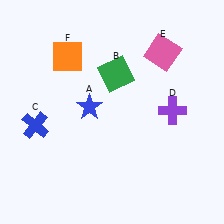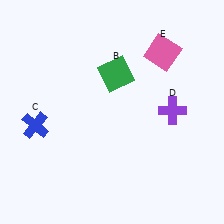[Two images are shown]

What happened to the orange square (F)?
The orange square (F) was removed in Image 2. It was in the top-left area of Image 1.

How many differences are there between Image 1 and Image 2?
There are 2 differences between the two images.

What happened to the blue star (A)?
The blue star (A) was removed in Image 2. It was in the top-left area of Image 1.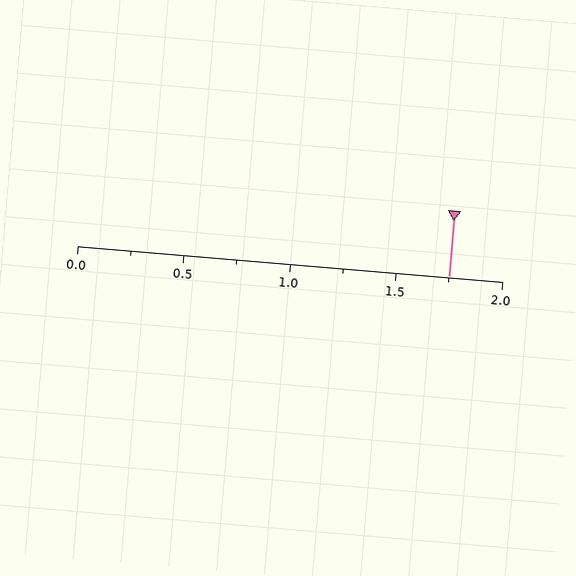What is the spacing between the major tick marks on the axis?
The major ticks are spaced 0.5 apart.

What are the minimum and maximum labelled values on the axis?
The axis runs from 0.0 to 2.0.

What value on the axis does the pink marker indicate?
The marker indicates approximately 1.75.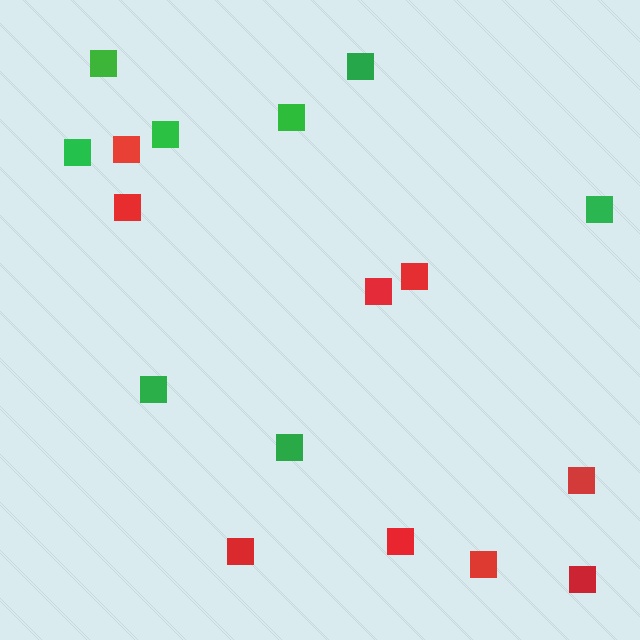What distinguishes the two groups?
There are 2 groups: one group of red squares (9) and one group of green squares (8).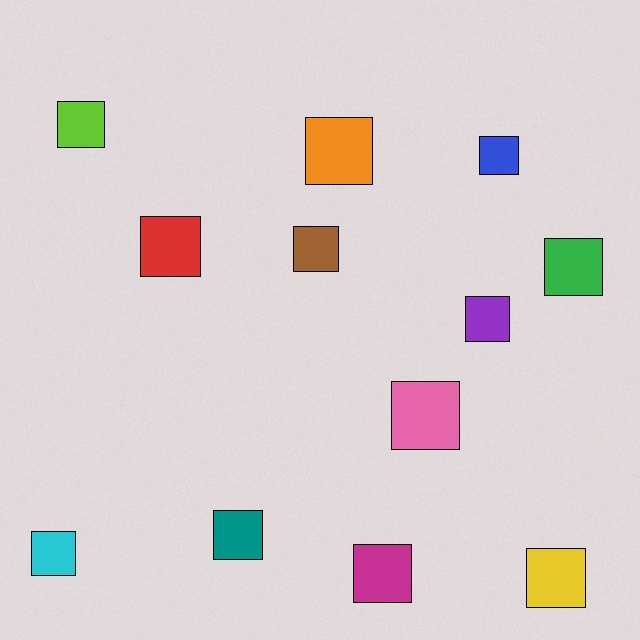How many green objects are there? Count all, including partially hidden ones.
There is 1 green object.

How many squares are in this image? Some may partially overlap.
There are 12 squares.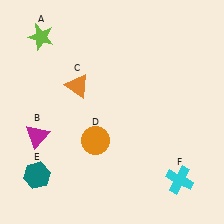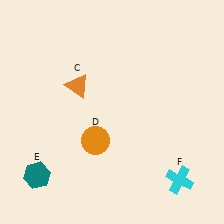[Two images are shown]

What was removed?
The lime star (A), the magenta triangle (B) were removed in Image 2.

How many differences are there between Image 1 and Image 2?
There are 2 differences between the two images.